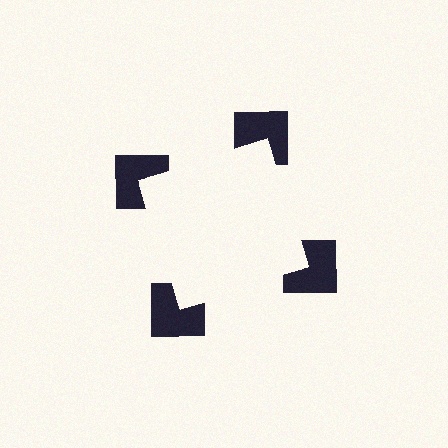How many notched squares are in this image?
There are 4 — one at each vertex of the illusory square.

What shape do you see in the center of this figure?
An illusory square — its edges are inferred from the aligned wedge cuts in the notched squares, not physically drawn.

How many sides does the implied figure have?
4 sides.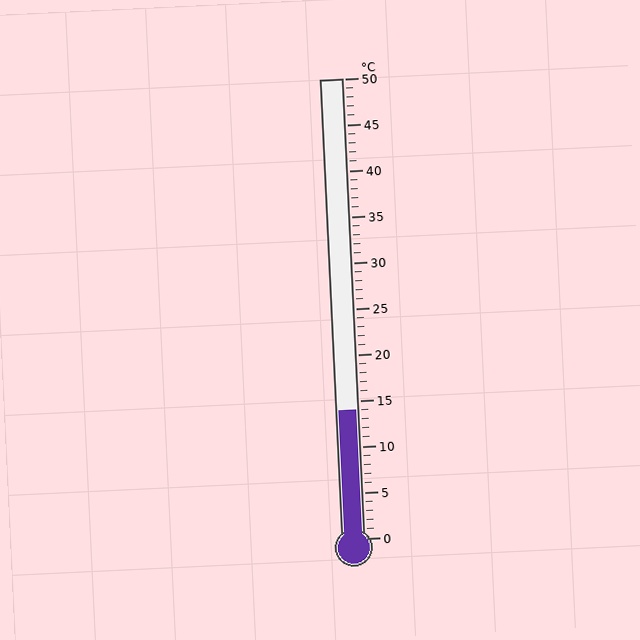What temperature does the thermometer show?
The thermometer shows approximately 14°C.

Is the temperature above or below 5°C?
The temperature is above 5°C.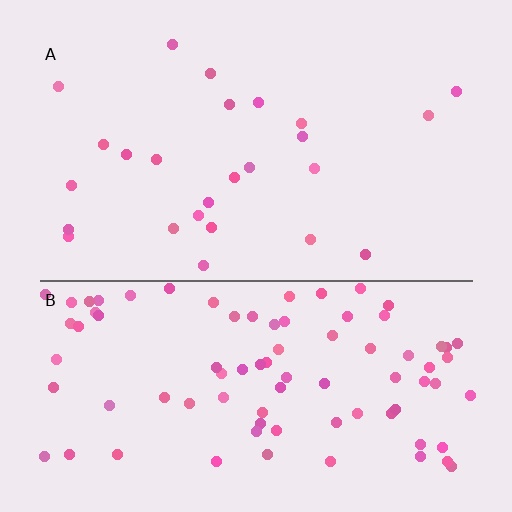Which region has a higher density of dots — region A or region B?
B (the bottom).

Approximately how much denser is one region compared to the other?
Approximately 3.4× — region B over region A.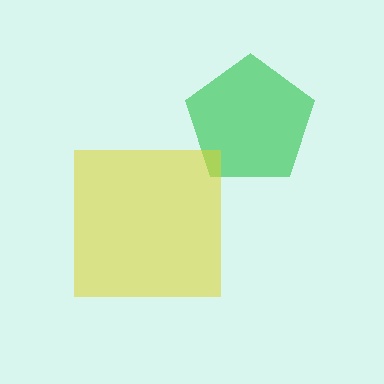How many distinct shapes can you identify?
There are 2 distinct shapes: a green pentagon, a yellow square.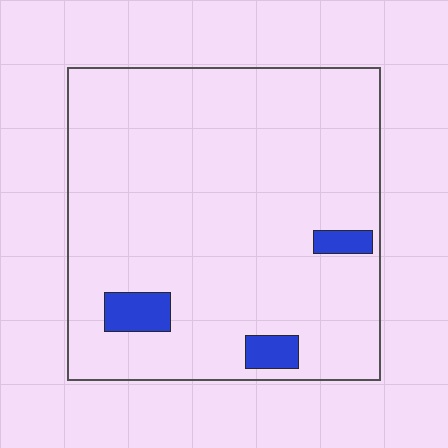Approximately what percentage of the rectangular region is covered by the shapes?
Approximately 5%.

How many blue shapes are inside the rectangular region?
3.